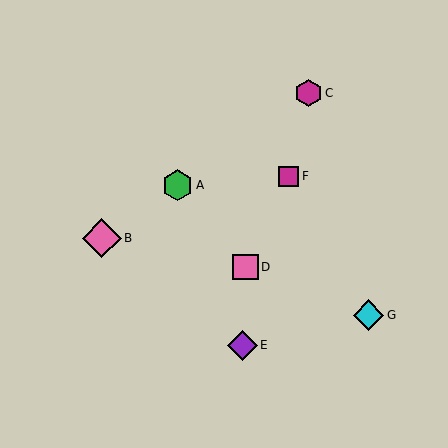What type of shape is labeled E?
Shape E is a purple diamond.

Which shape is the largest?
The pink diamond (labeled B) is the largest.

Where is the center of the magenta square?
The center of the magenta square is at (289, 176).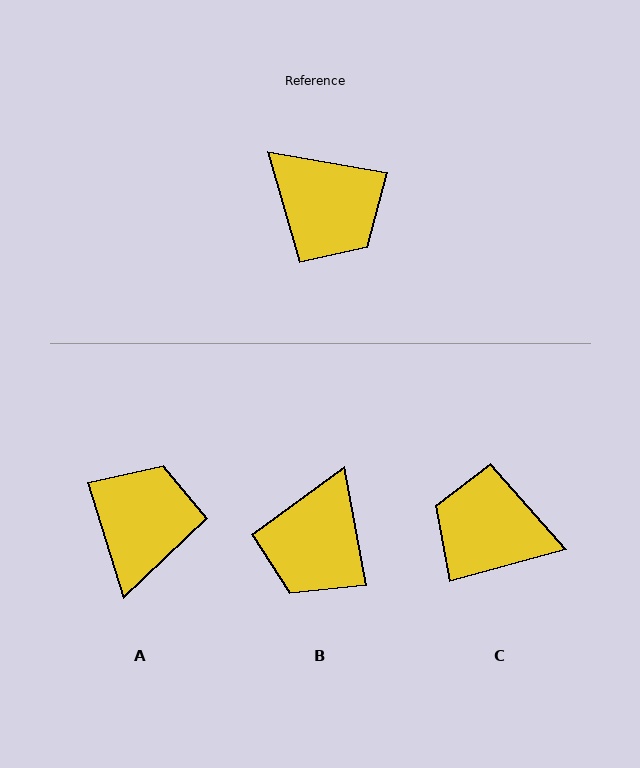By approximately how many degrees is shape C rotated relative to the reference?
Approximately 154 degrees clockwise.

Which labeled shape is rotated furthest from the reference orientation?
C, about 154 degrees away.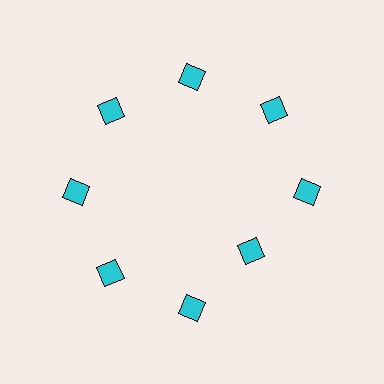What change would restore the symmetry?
The symmetry would be restored by moving it outward, back onto the ring so that all 8 diamonds sit at equal angles and equal distance from the center.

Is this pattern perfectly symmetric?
No. The 8 cyan diamonds are arranged in a ring, but one element near the 4 o'clock position is pulled inward toward the center, breaking the 8-fold rotational symmetry.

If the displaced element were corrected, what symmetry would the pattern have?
It would have 8-fold rotational symmetry — the pattern would map onto itself every 45 degrees.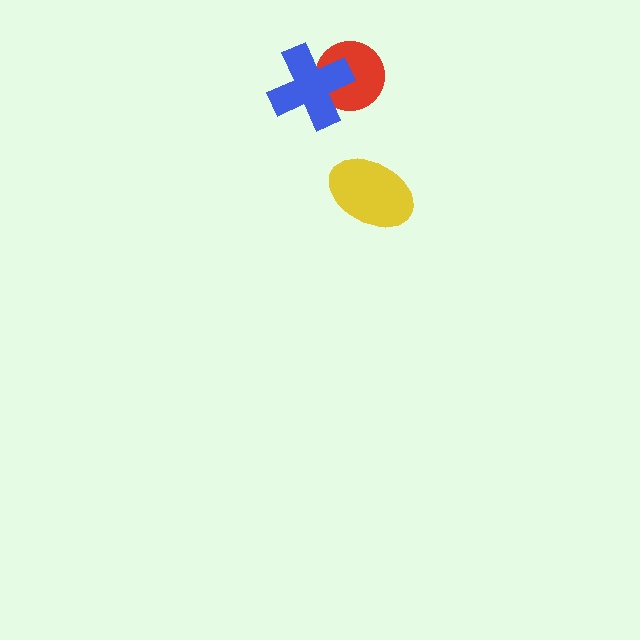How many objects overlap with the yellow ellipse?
0 objects overlap with the yellow ellipse.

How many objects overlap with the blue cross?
1 object overlaps with the blue cross.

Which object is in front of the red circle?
The blue cross is in front of the red circle.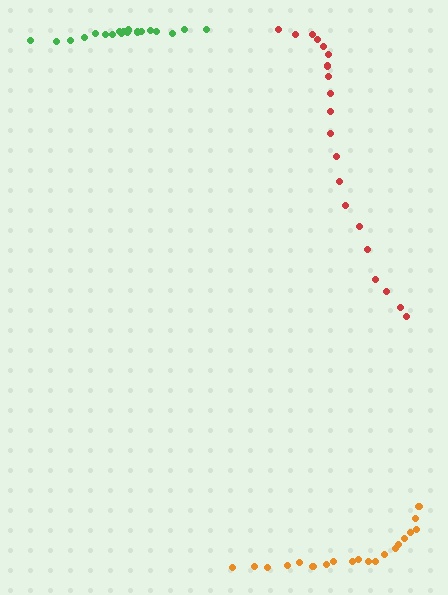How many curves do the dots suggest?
There are 3 distinct paths.